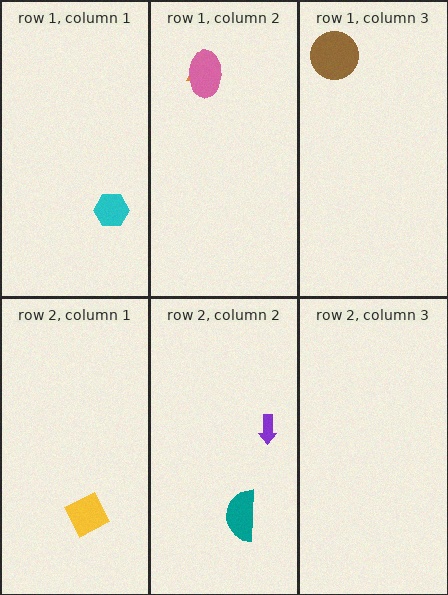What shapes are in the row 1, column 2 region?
The orange triangle, the pink ellipse.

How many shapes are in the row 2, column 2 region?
2.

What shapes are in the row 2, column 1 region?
The yellow square.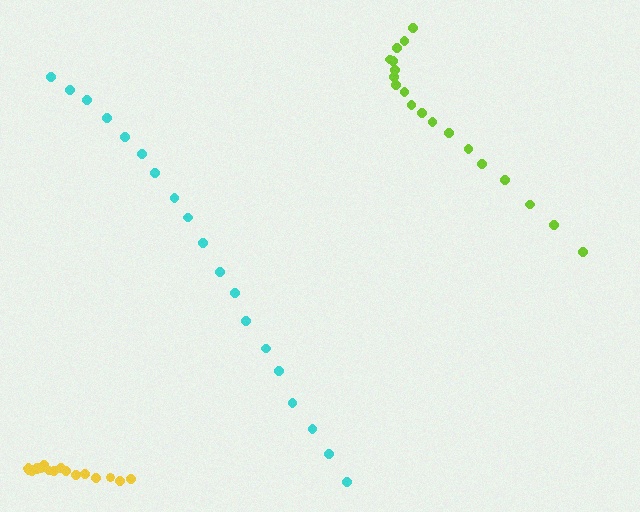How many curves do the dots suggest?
There are 3 distinct paths.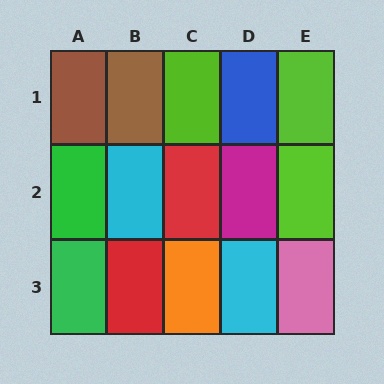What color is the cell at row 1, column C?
Lime.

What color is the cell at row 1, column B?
Brown.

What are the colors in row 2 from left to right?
Green, cyan, red, magenta, lime.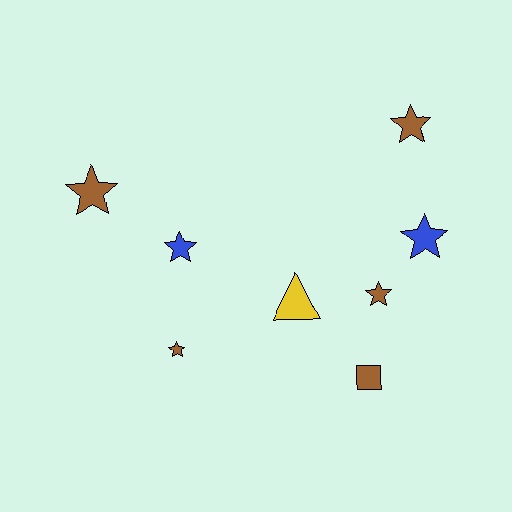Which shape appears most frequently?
Star, with 6 objects.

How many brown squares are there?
There is 1 brown square.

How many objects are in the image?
There are 8 objects.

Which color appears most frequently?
Brown, with 5 objects.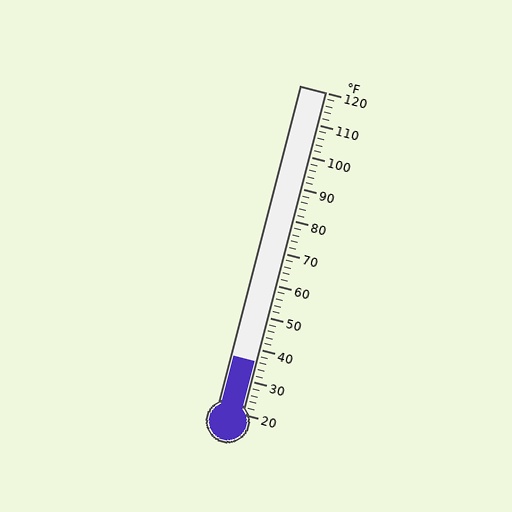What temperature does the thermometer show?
The thermometer shows approximately 36°F.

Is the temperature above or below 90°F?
The temperature is below 90°F.